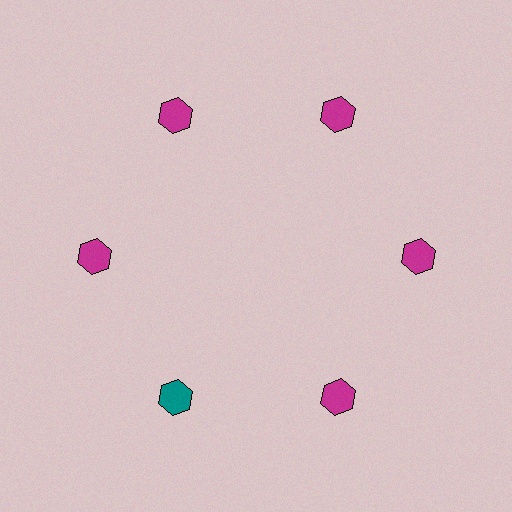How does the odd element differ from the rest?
It has a different color: teal instead of magenta.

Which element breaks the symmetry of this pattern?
The teal hexagon at roughly the 7 o'clock position breaks the symmetry. All other shapes are magenta hexagons.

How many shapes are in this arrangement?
There are 6 shapes arranged in a ring pattern.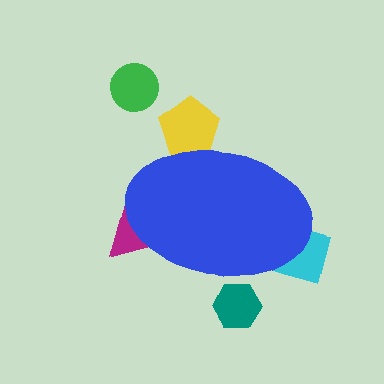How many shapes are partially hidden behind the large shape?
4 shapes are partially hidden.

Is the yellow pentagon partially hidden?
Yes, the yellow pentagon is partially hidden behind the blue ellipse.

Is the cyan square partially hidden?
Yes, the cyan square is partially hidden behind the blue ellipse.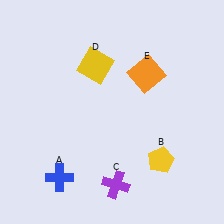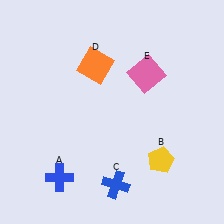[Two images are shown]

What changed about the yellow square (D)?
In Image 1, D is yellow. In Image 2, it changed to orange.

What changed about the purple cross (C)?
In Image 1, C is purple. In Image 2, it changed to blue.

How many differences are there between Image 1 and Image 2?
There are 3 differences between the two images.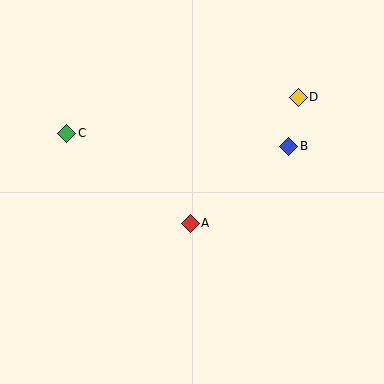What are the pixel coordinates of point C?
Point C is at (67, 133).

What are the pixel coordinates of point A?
Point A is at (190, 223).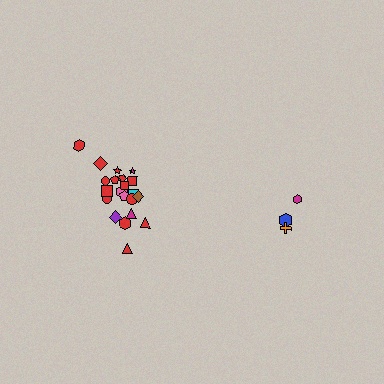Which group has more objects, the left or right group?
The left group.